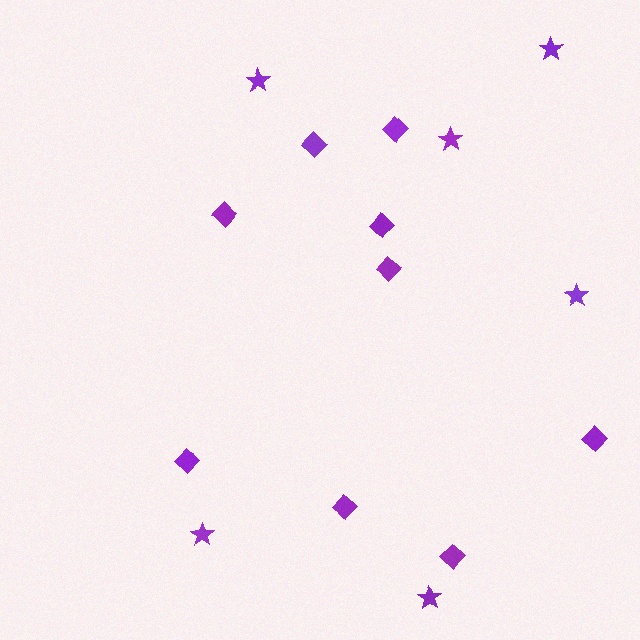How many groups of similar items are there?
There are 2 groups: one group of stars (6) and one group of diamonds (9).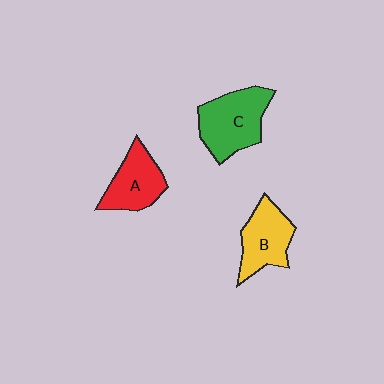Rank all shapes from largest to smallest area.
From largest to smallest: C (green), B (yellow), A (red).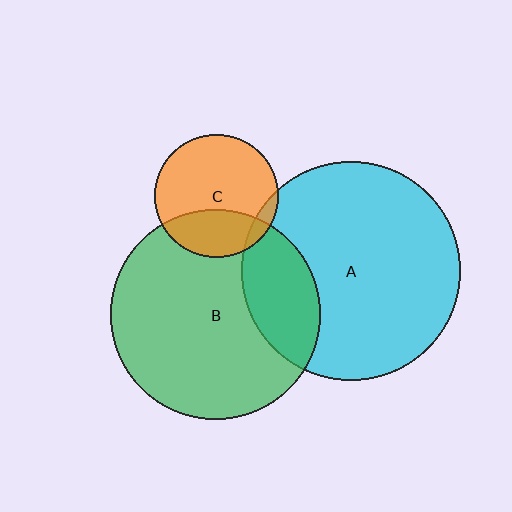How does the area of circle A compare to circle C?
Approximately 3.2 times.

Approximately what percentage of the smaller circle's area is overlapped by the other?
Approximately 25%.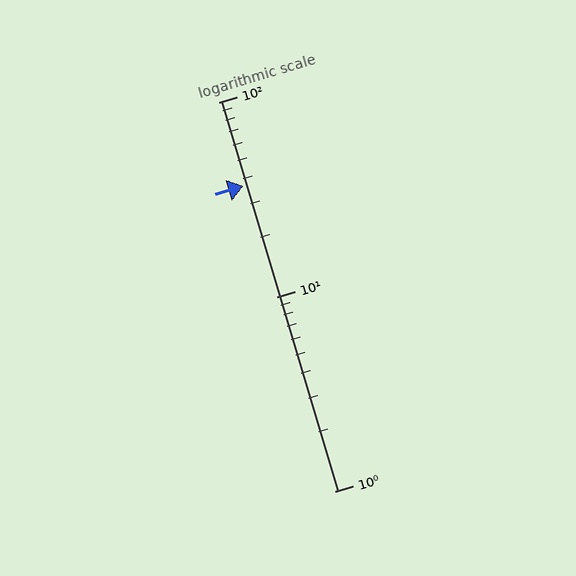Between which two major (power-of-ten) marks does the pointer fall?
The pointer is between 10 and 100.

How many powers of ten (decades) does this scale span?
The scale spans 2 decades, from 1 to 100.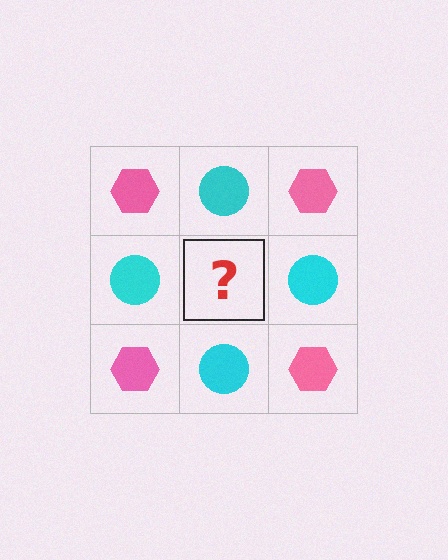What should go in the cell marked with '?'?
The missing cell should contain a pink hexagon.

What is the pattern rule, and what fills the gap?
The rule is that it alternates pink hexagon and cyan circle in a checkerboard pattern. The gap should be filled with a pink hexagon.